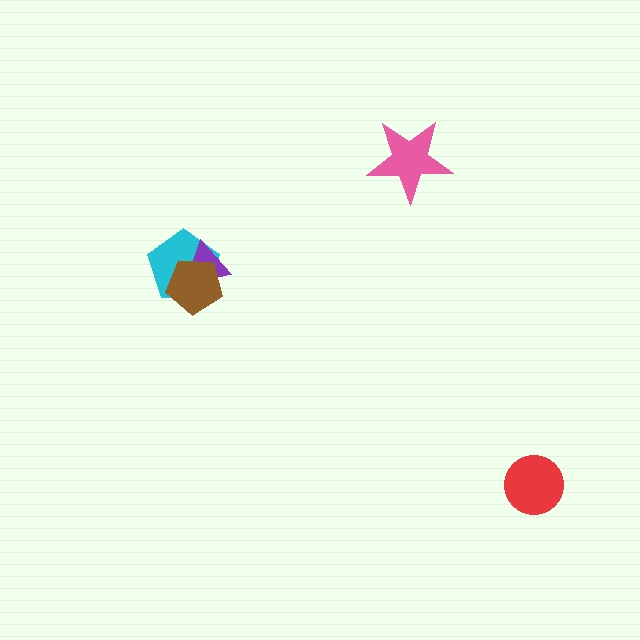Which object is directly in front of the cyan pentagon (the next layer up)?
The purple triangle is directly in front of the cyan pentagon.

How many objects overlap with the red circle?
0 objects overlap with the red circle.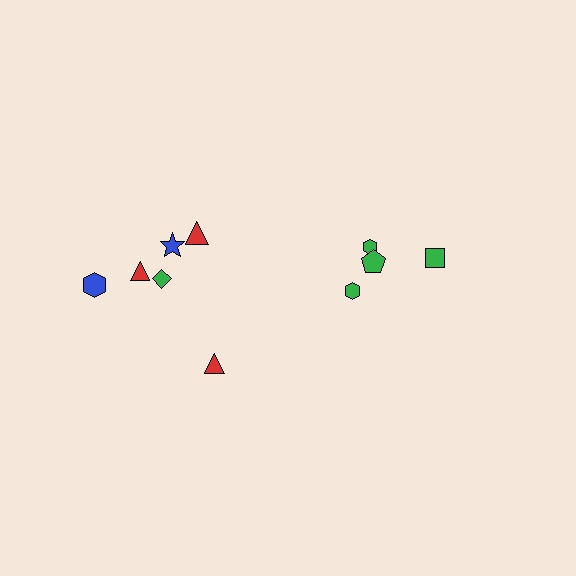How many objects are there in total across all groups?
There are 10 objects.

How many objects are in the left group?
There are 6 objects.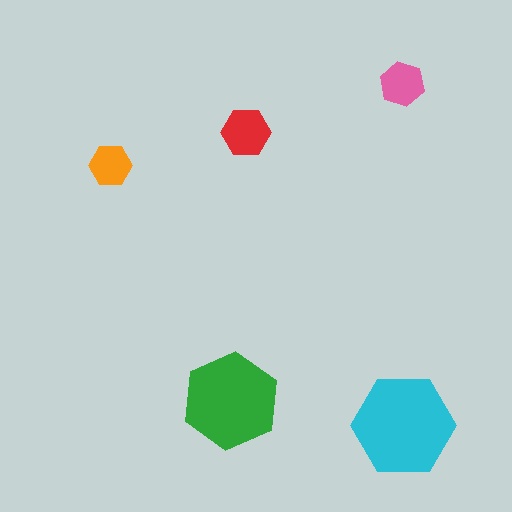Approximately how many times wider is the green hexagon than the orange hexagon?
About 2.5 times wider.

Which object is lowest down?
The cyan hexagon is bottommost.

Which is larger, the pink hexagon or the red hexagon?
The red one.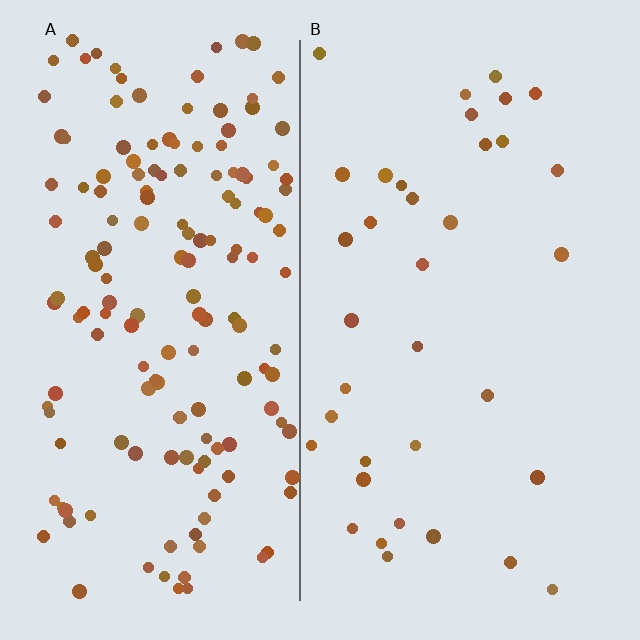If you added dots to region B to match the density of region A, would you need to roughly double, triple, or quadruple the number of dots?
Approximately quadruple.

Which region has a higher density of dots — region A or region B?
A (the left).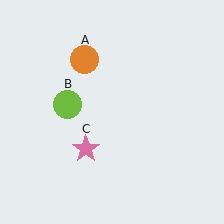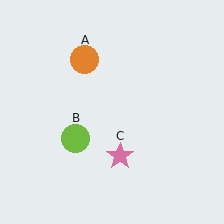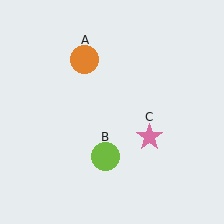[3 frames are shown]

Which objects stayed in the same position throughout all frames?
Orange circle (object A) remained stationary.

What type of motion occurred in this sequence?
The lime circle (object B), pink star (object C) rotated counterclockwise around the center of the scene.